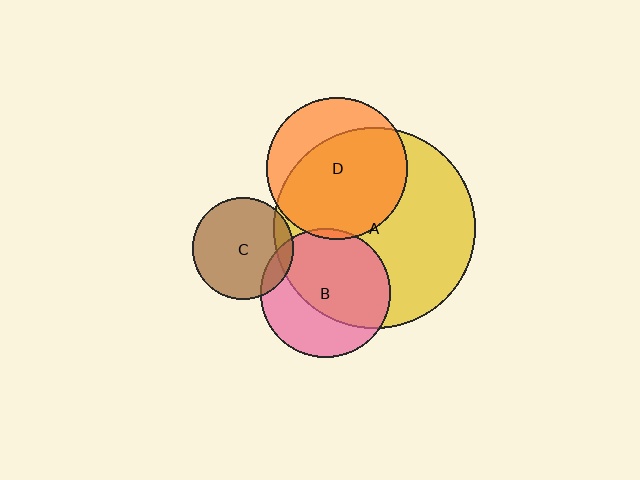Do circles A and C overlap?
Yes.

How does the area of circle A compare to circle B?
Approximately 2.4 times.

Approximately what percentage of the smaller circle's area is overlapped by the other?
Approximately 10%.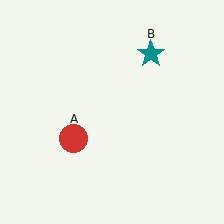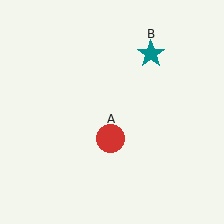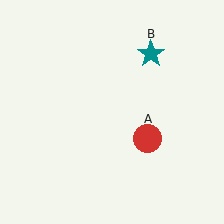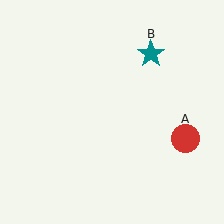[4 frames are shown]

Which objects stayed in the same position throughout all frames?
Teal star (object B) remained stationary.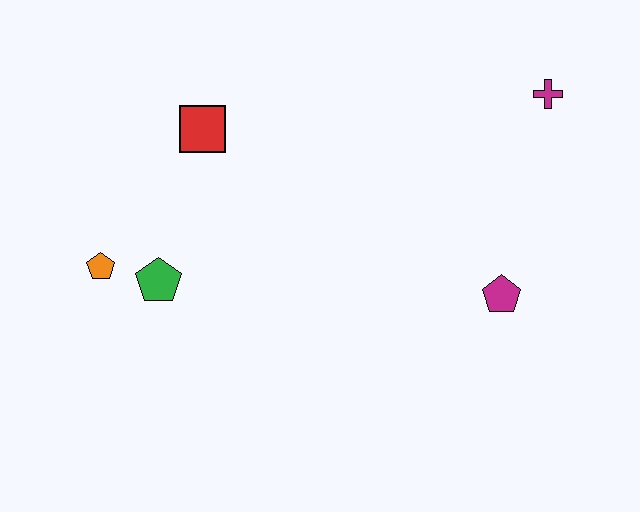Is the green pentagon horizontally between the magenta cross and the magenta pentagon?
No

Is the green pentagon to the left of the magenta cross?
Yes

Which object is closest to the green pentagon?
The orange pentagon is closest to the green pentagon.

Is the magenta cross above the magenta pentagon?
Yes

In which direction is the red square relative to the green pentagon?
The red square is above the green pentagon.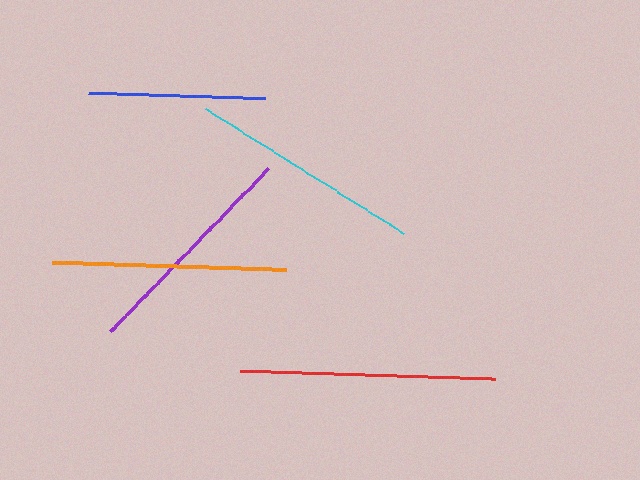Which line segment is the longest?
The red line is the longest at approximately 255 pixels.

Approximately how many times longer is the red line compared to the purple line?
The red line is approximately 1.1 times the length of the purple line.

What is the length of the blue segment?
The blue segment is approximately 177 pixels long.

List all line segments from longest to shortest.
From longest to shortest: red, cyan, orange, purple, blue.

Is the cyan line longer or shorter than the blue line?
The cyan line is longer than the blue line.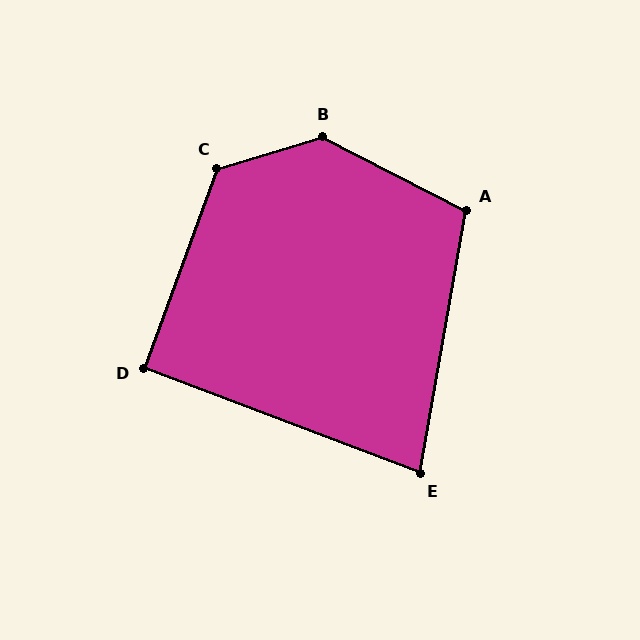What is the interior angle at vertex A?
Approximately 107 degrees (obtuse).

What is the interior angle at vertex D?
Approximately 91 degrees (approximately right).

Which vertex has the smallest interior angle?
E, at approximately 79 degrees.